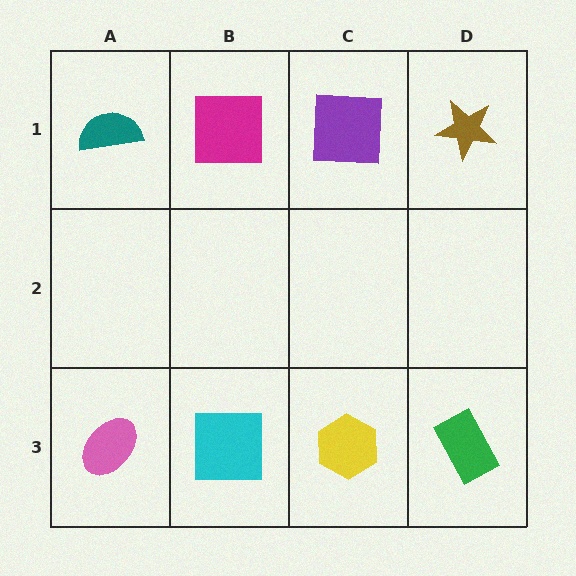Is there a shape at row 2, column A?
No, that cell is empty.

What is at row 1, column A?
A teal semicircle.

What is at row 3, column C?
A yellow hexagon.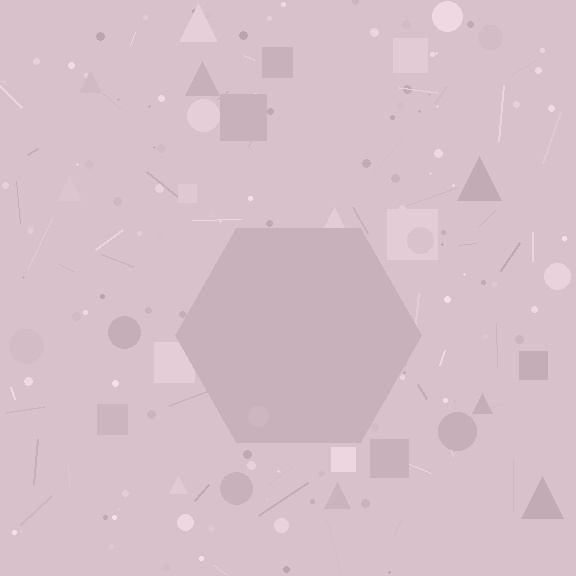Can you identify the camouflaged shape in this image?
The camouflaged shape is a hexagon.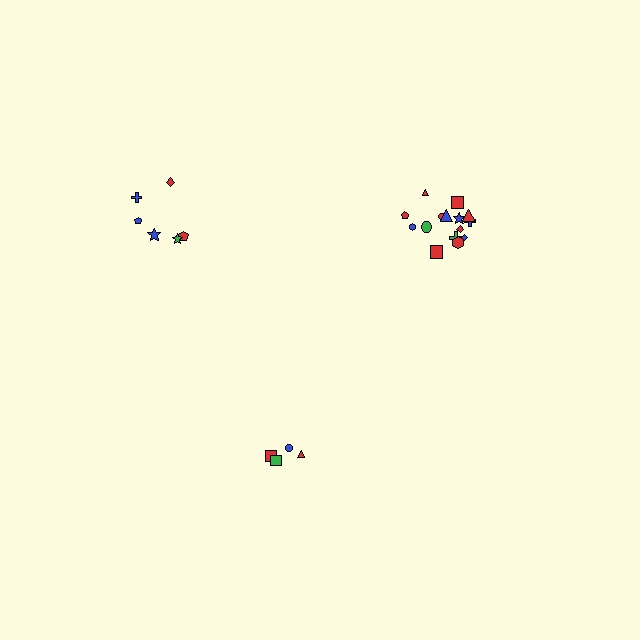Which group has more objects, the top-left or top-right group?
The top-right group.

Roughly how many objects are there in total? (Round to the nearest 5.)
Roughly 25 objects in total.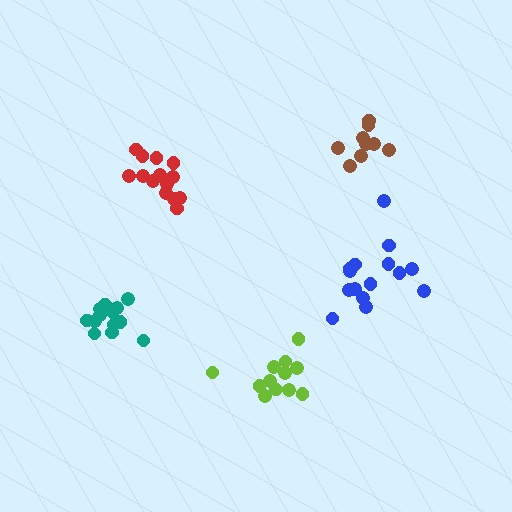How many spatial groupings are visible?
There are 5 spatial groupings.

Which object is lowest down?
The lime cluster is bottommost.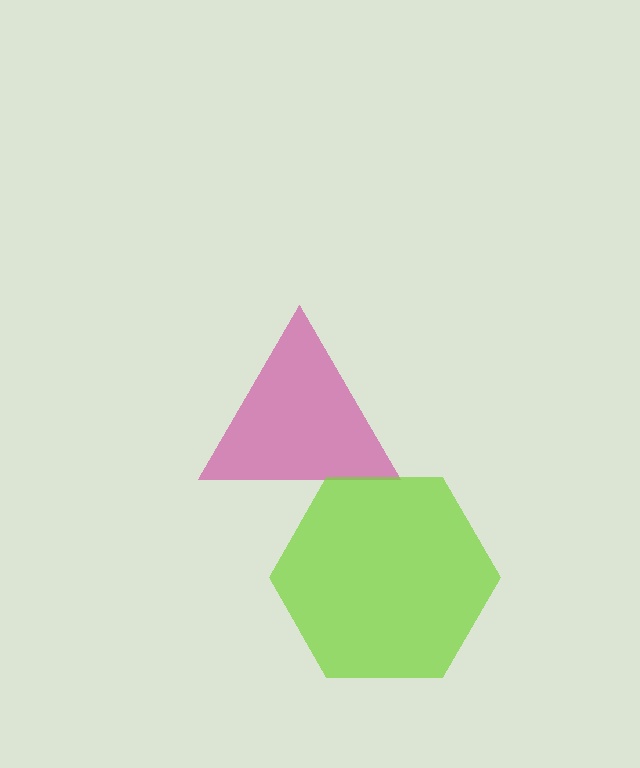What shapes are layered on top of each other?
The layered shapes are: a magenta triangle, a lime hexagon.